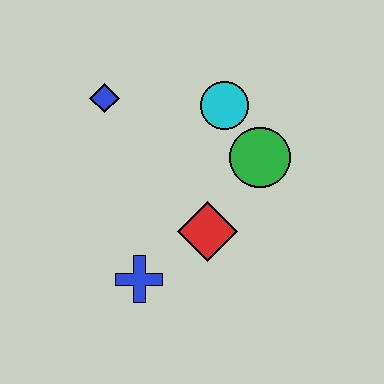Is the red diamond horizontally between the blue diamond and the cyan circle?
Yes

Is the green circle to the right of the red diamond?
Yes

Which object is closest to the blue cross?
The red diamond is closest to the blue cross.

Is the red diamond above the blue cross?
Yes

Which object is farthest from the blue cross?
The cyan circle is farthest from the blue cross.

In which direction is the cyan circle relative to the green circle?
The cyan circle is above the green circle.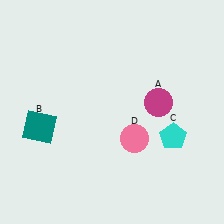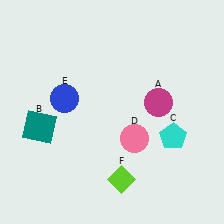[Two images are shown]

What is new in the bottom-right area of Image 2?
A lime diamond (F) was added in the bottom-right area of Image 2.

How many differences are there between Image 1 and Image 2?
There are 2 differences between the two images.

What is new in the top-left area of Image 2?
A blue circle (E) was added in the top-left area of Image 2.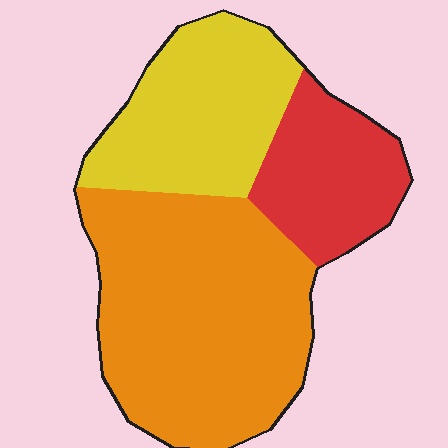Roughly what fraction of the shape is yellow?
Yellow takes up about one quarter (1/4) of the shape.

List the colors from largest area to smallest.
From largest to smallest: orange, yellow, red.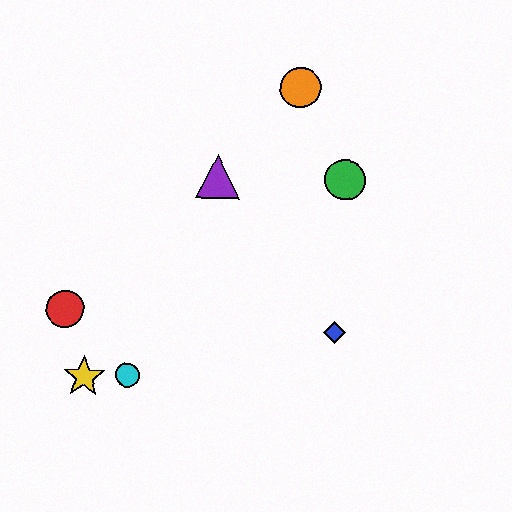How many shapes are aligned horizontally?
2 shapes (the green circle, the purple triangle) are aligned horizontally.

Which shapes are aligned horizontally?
The green circle, the purple triangle are aligned horizontally.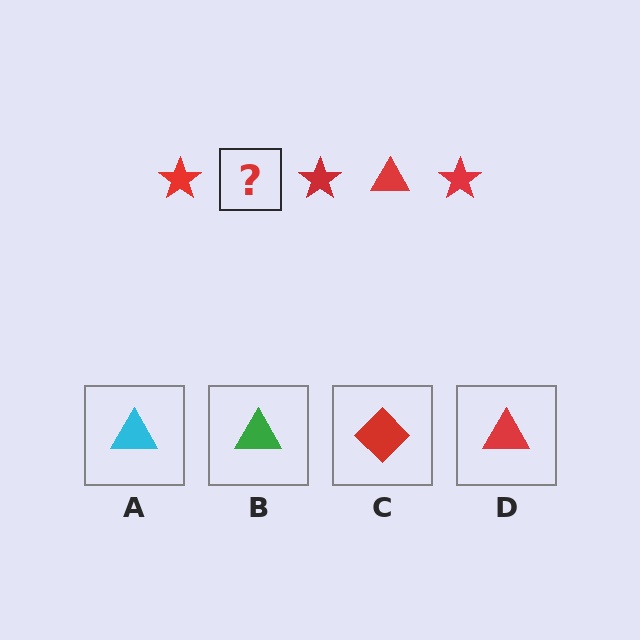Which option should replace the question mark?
Option D.